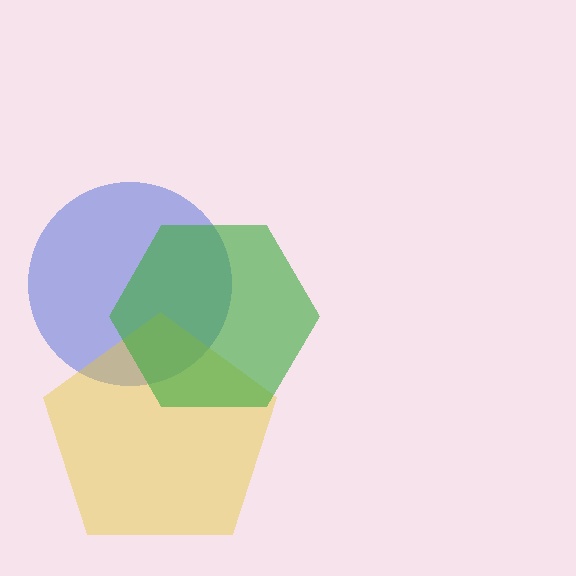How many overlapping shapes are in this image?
There are 3 overlapping shapes in the image.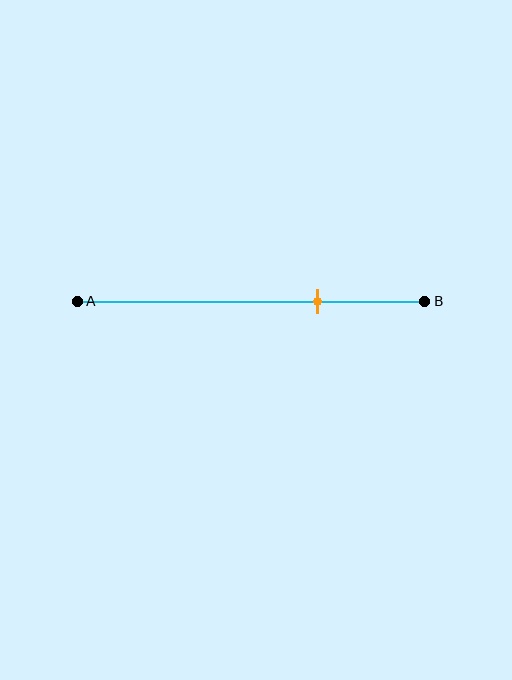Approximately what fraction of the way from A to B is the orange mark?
The orange mark is approximately 70% of the way from A to B.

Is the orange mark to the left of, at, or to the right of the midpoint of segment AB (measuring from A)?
The orange mark is to the right of the midpoint of segment AB.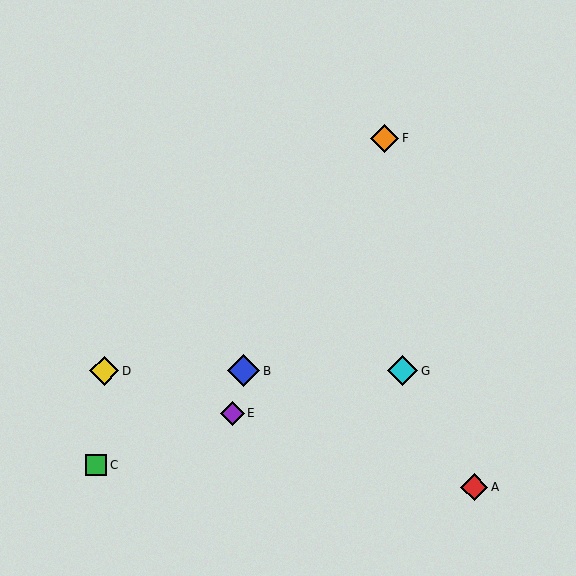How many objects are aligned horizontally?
3 objects (B, D, G) are aligned horizontally.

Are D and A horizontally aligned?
No, D is at y≈371 and A is at y≈487.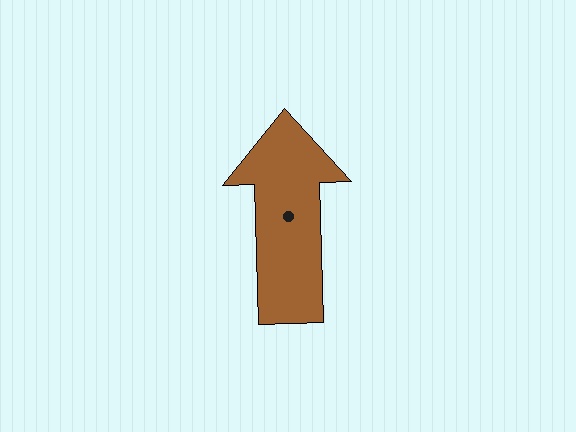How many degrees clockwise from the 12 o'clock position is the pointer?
Approximately 358 degrees.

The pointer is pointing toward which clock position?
Roughly 12 o'clock.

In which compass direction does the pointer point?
North.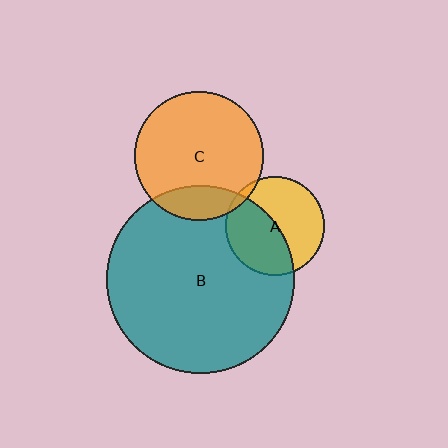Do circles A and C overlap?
Yes.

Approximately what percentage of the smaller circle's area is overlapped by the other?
Approximately 5%.